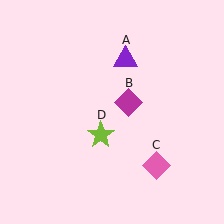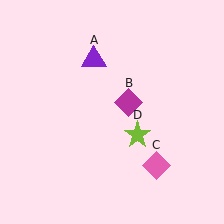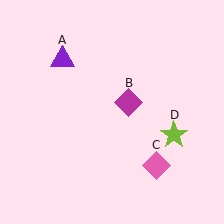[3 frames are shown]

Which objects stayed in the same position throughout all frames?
Magenta diamond (object B) and pink diamond (object C) remained stationary.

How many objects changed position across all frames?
2 objects changed position: purple triangle (object A), lime star (object D).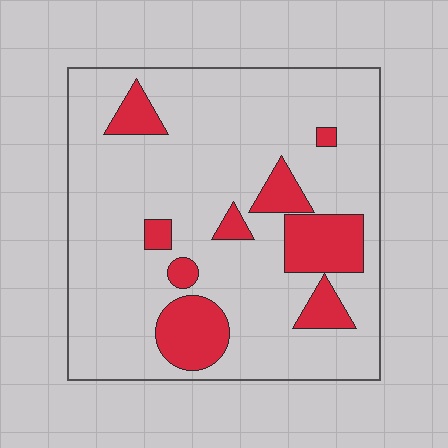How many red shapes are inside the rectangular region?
9.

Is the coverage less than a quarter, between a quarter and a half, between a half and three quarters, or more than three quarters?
Less than a quarter.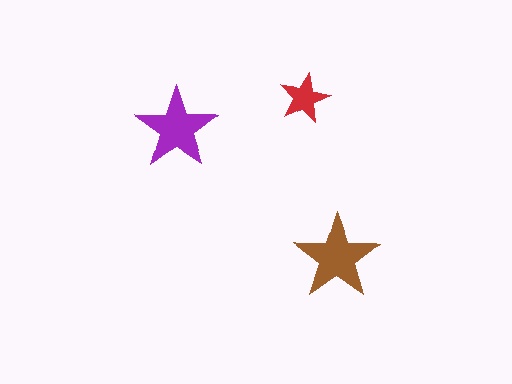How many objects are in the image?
There are 3 objects in the image.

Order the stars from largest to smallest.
the brown one, the purple one, the red one.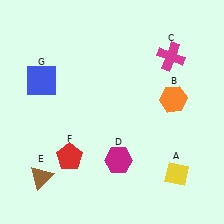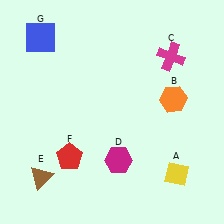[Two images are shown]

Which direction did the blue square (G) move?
The blue square (G) moved up.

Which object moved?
The blue square (G) moved up.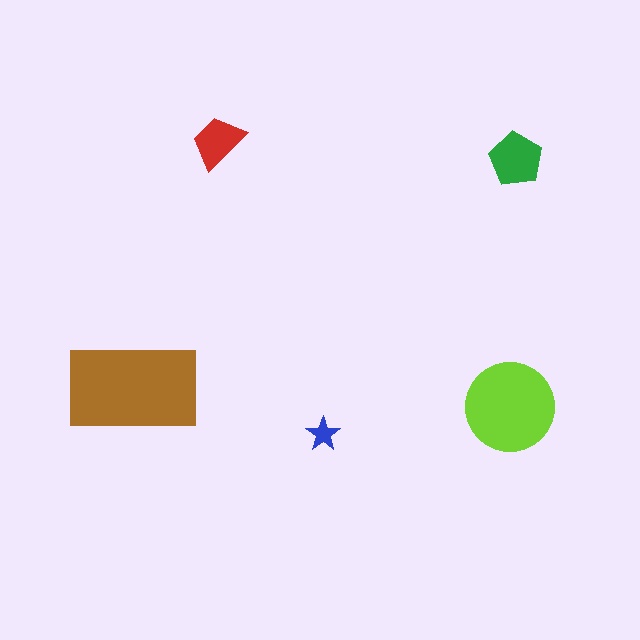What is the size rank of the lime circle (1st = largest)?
2nd.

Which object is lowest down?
The blue star is bottommost.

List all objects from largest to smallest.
The brown rectangle, the lime circle, the green pentagon, the red trapezoid, the blue star.